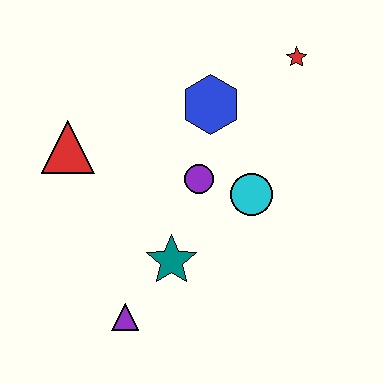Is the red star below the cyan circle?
No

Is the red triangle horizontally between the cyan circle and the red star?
No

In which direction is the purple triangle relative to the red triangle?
The purple triangle is below the red triangle.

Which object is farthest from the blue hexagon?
The purple triangle is farthest from the blue hexagon.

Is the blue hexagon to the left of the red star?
Yes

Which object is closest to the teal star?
The purple triangle is closest to the teal star.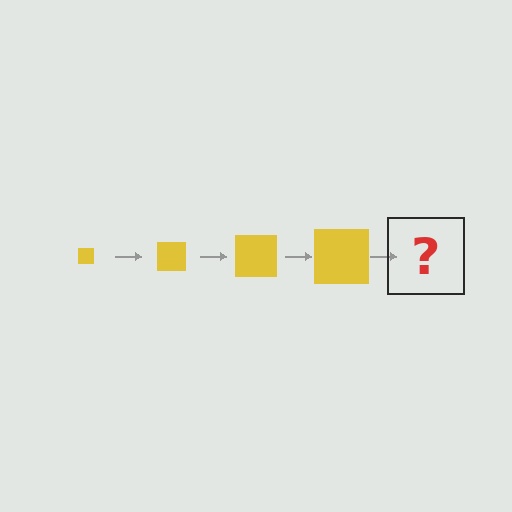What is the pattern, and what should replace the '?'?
The pattern is that the square gets progressively larger each step. The '?' should be a yellow square, larger than the previous one.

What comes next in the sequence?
The next element should be a yellow square, larger than the previous one.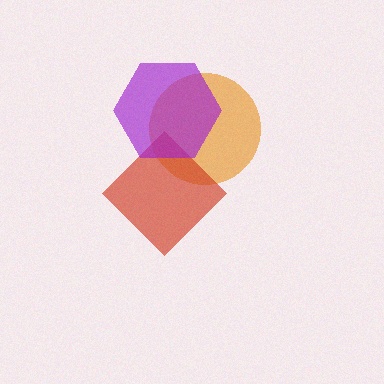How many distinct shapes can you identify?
There are 3 distinct shapes: an orange circle, a red diamond, a purple hexagon.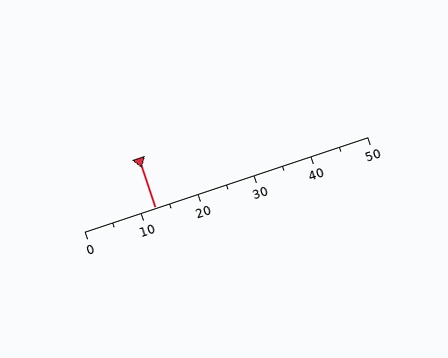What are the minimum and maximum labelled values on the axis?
The axis runs from 0 to 50.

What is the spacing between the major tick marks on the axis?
The major ticks are spaced 10 apart.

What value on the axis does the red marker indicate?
The marker indicates approximately 12.5.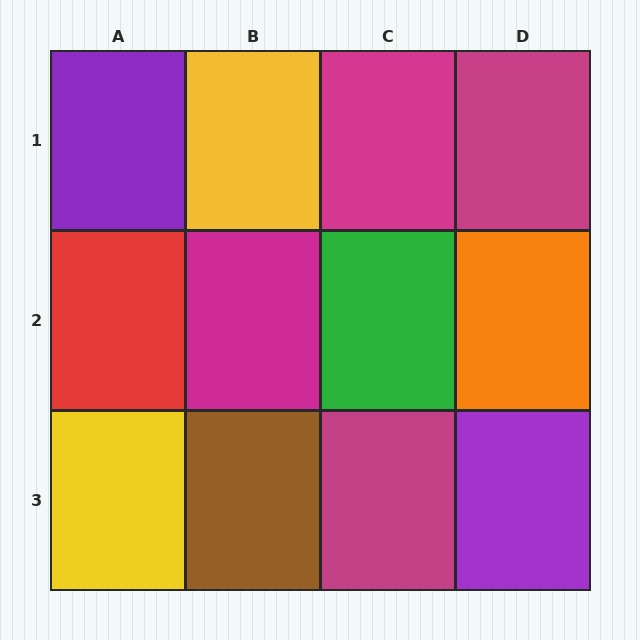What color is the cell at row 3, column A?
Yellow.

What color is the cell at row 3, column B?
Brown.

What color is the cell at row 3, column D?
Purple.